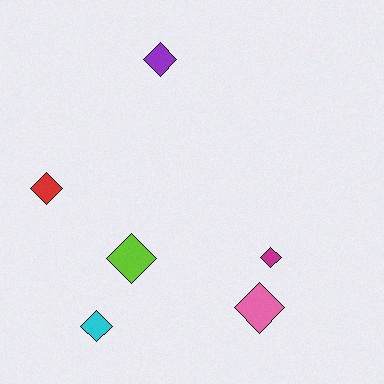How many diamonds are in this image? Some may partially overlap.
There are 6 diamonds.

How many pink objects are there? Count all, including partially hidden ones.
There is 1 pink object.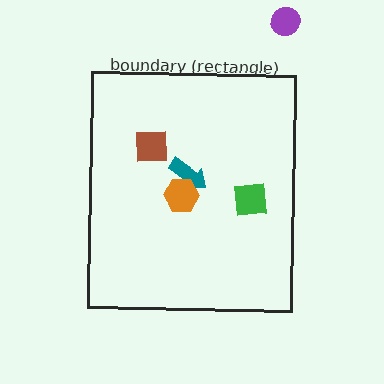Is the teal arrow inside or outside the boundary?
Inside.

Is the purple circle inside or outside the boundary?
Outside.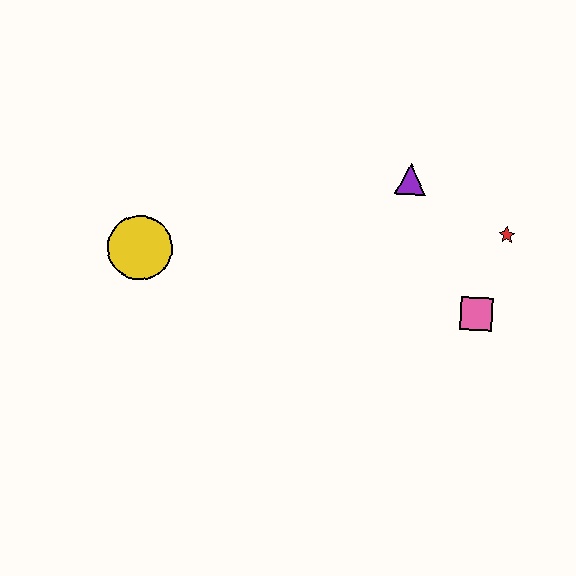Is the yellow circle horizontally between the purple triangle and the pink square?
No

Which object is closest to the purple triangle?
The red star is closest to the purple triangle.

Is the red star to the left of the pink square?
No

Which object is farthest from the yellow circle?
The red star is farthest from the yellow circle.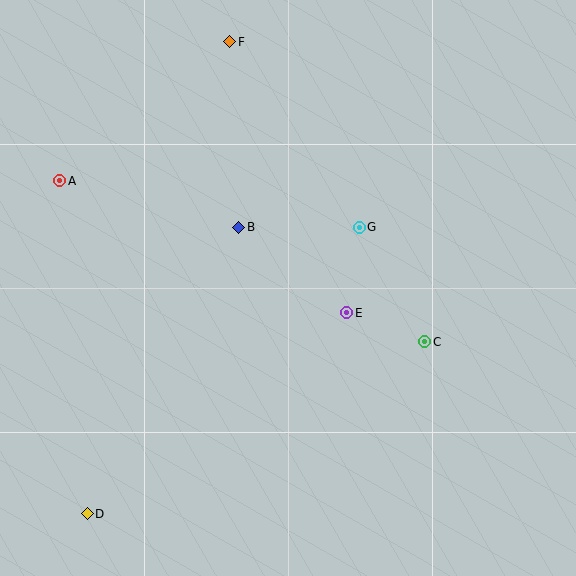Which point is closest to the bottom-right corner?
Point C is closest to the bottom-right corner.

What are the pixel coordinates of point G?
Point G is at (359, 227).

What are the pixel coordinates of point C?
Point C is at (425, 342).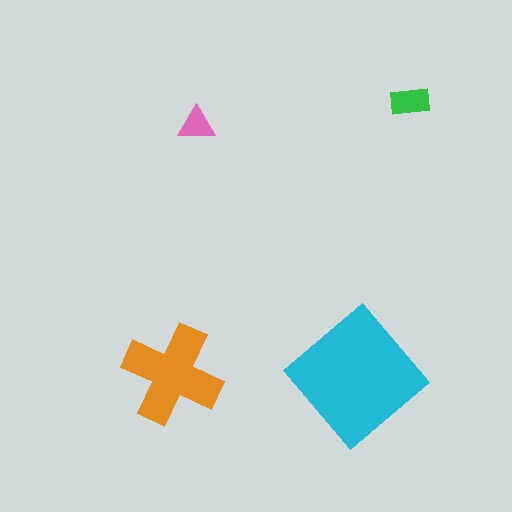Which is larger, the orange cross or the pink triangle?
The orange cross.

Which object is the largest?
The cyan diamond.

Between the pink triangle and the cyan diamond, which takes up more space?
The cyan diamond.